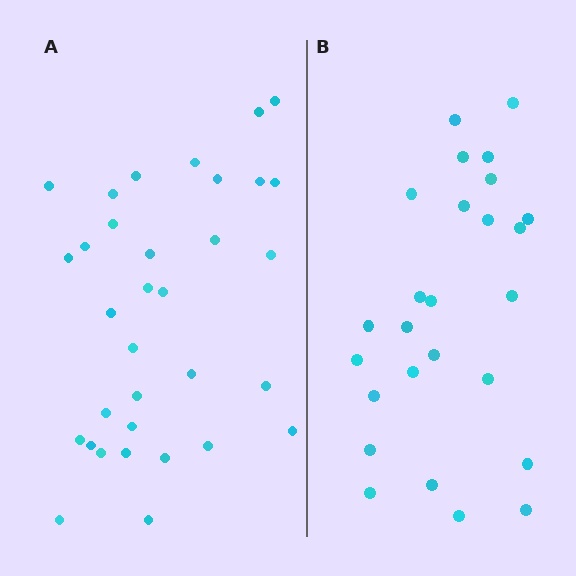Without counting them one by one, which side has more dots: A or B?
Region A (the left region) has more dots.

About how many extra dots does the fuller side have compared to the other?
Region A has roughly 8 or so more dots than region B.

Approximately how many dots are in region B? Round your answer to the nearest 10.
About 30 dots. (The exact count is 26, which rounds to 30.)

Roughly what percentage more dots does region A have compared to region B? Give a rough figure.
About 25% more.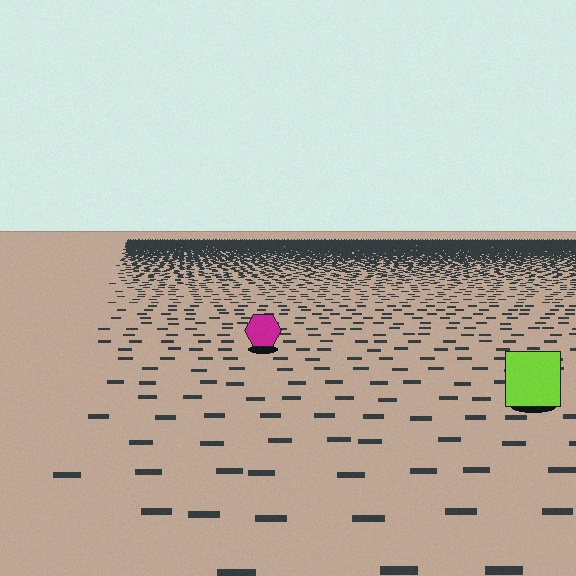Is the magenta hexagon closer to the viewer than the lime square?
No. The lime square is closer — you can tell from the texture gradient: the ground texture is coarser near it.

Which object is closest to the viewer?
The lime square is closest. The texture marks near it are larger and more spread out.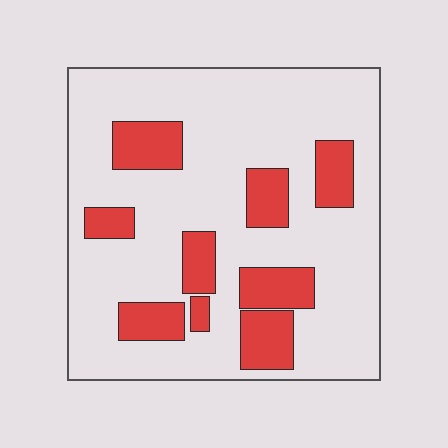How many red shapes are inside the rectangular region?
9.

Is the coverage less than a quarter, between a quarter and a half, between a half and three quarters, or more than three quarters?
Less than a quarter.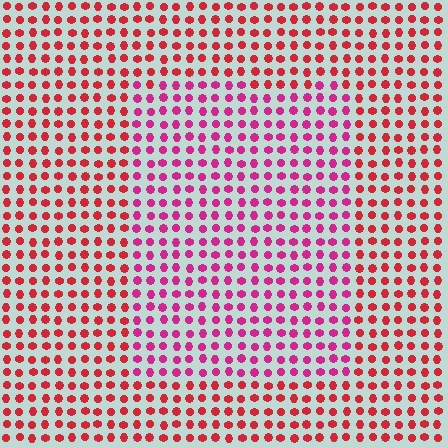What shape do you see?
I see a rectangle.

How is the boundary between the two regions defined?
The boundary is defined purely by a slight shift in hue (about 31 degrees). Spacing, size, and orientation are identical on both sides.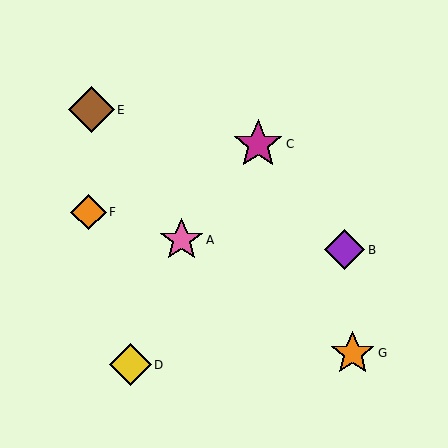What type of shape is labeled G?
Shape G is an orange star.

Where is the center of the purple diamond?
The center of the purple diamond is at (345, 250).